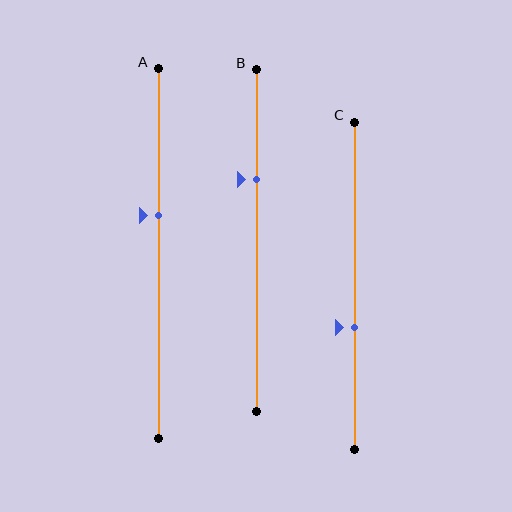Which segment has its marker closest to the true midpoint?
Segment A has its marker closest to the true midpoint.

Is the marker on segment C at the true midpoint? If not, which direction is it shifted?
No, the marker on segment C is shifted downward by about 13% of the segment length.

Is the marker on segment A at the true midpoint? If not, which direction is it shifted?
No, the marker on segment A is shifted upward by about 10% of the segment length.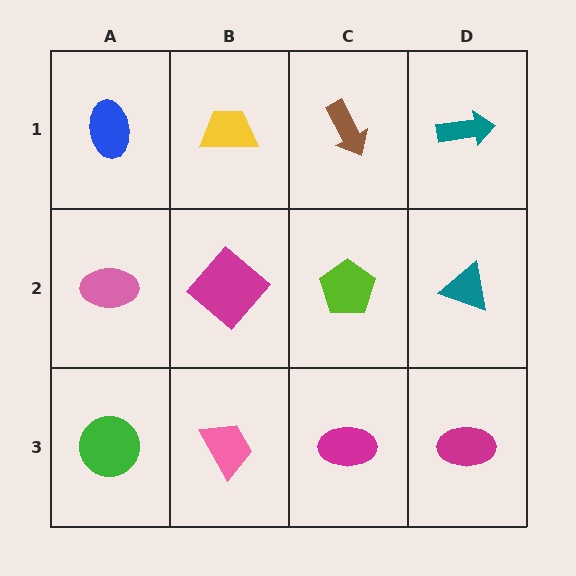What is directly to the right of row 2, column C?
A teal triangle.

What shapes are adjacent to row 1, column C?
A lime pentagon (row 2, column C), a yellow trapezoid (row 1, column B), a teal arrow (row 1, column D).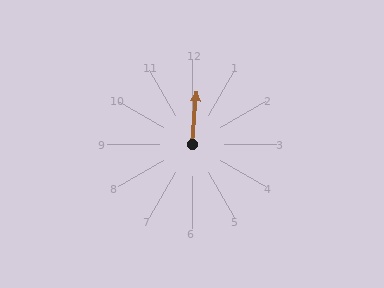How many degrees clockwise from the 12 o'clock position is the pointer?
Approximately 5 degrees.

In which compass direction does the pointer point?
North.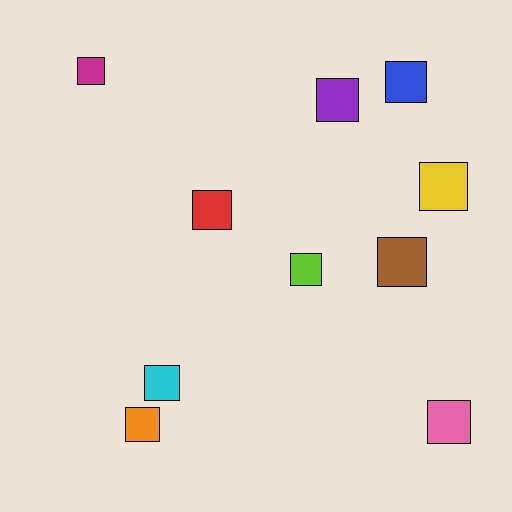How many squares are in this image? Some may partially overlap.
There are 10 squares.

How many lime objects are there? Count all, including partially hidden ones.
There is 1 lime object.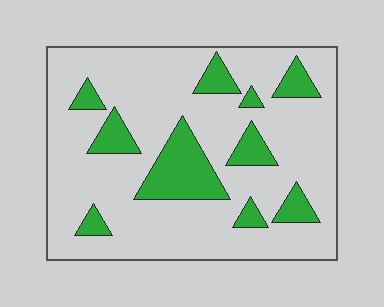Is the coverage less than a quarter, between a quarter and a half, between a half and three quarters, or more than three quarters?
Less than a quarter.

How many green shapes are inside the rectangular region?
10.